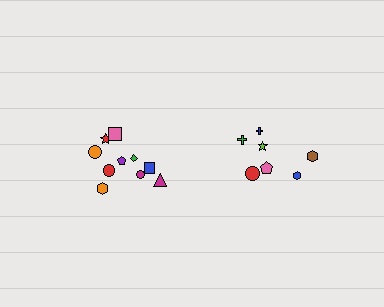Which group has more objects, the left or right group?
The left group.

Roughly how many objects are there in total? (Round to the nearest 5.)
Roughly 15 objects in total.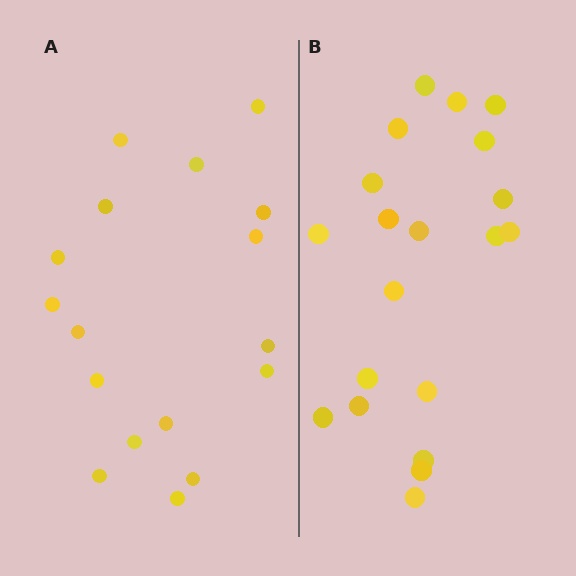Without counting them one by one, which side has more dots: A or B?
Region B (the right region) has more dots.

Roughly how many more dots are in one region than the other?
Region B has just a few more — roughly 2 or 3 more dots than region A.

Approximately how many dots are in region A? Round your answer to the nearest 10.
About 20 dots. (The exact count is 17, which rounds to 20.)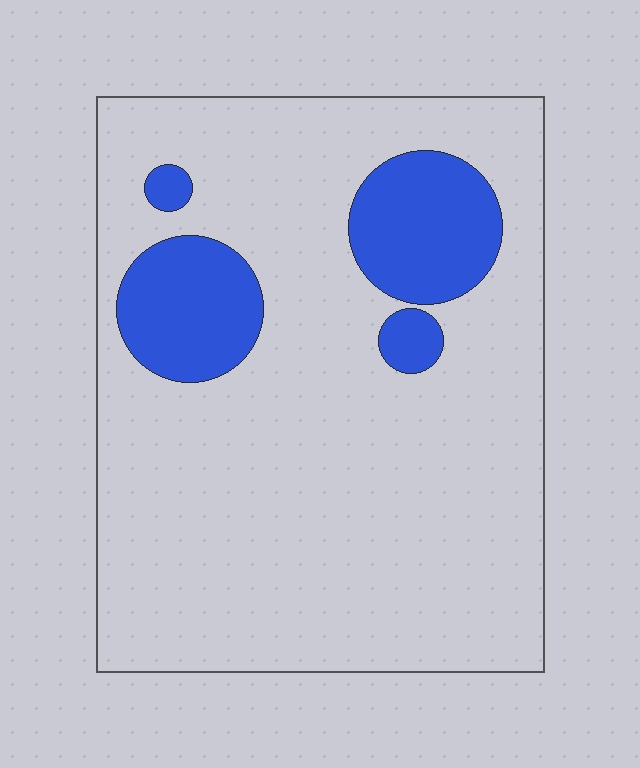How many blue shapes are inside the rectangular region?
4.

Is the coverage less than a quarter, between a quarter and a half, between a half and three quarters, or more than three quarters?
Less than a quarter.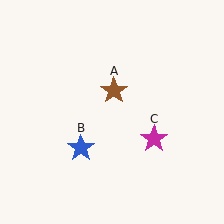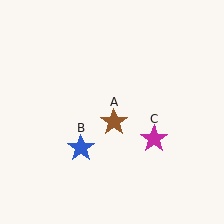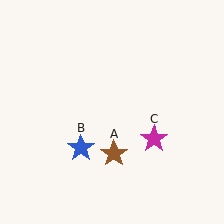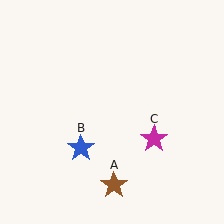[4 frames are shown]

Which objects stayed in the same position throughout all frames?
Blue star (object B) and magenta star (object C) remained stationary.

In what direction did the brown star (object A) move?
The brown star (object A) moved down.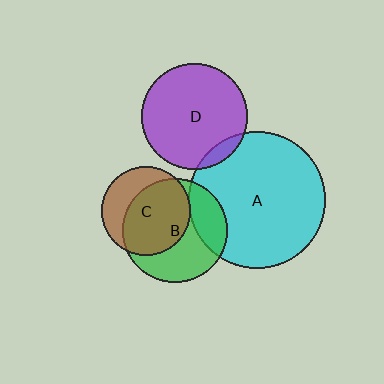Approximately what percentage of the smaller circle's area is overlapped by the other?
Approximately 10%.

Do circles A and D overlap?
Yes.